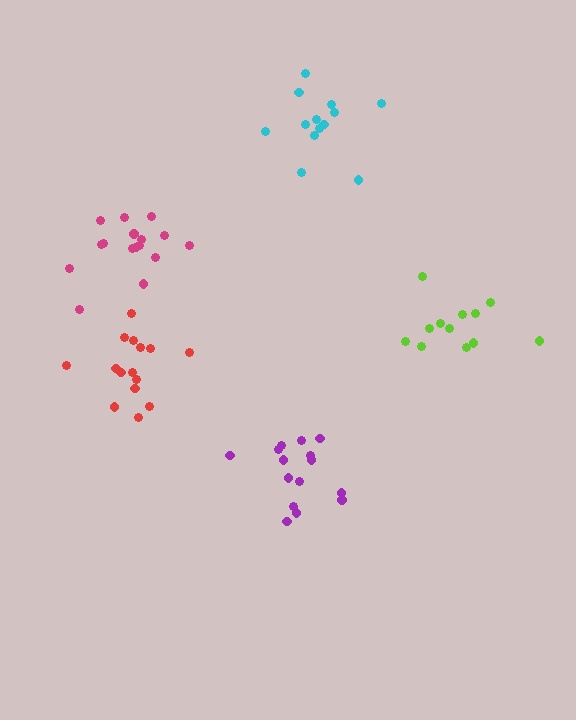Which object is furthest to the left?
The red cluster is leftmost.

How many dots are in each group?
Group 1: 12 dots, Group 2: 16 dots, Group 3: 15 dots, Group 4: 15 dots, Group 5: 13 dots (71 total).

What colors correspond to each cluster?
The clusters are colored: lime, magenta, red, purple, cyan.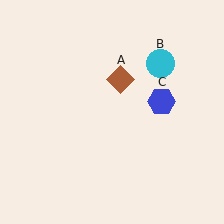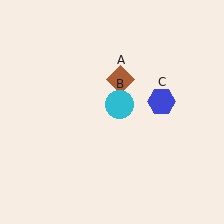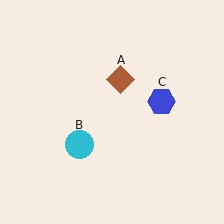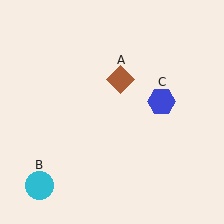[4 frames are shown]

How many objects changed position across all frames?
1 object changed position: cyan circle (object B).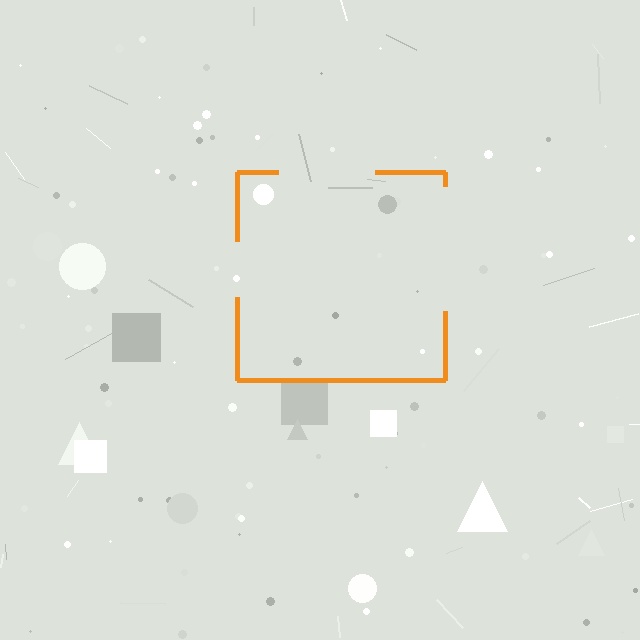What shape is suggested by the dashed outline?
The dashed outline suggests a square.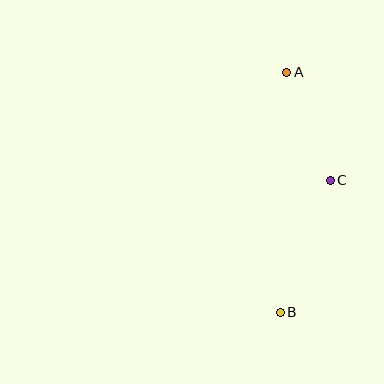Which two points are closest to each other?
Points A and C are closest to each other.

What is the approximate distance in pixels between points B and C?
The distance between B and C is approximately 141 pixels.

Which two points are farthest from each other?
Points A and B are farthest from each other.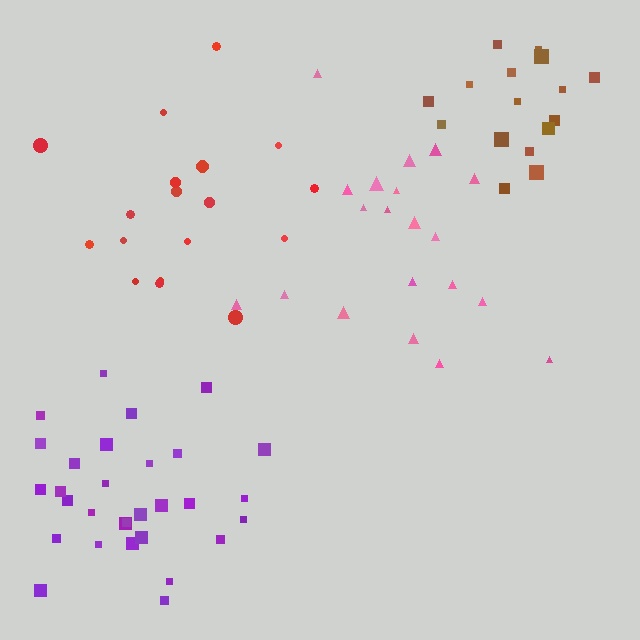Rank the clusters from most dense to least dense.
brown, purple, red, pink.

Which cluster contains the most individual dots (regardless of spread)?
Purple (30).